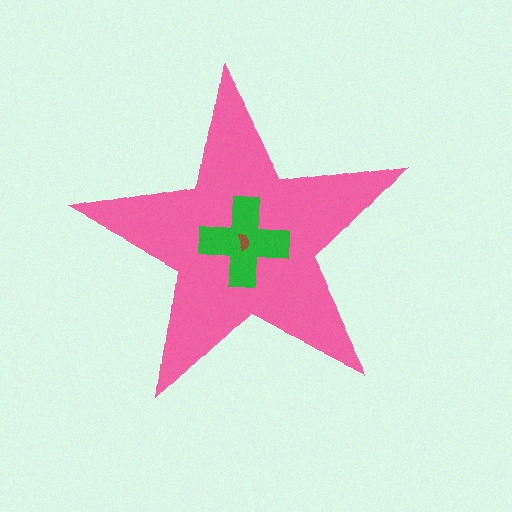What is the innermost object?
The brown semicircle.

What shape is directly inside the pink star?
The green cross.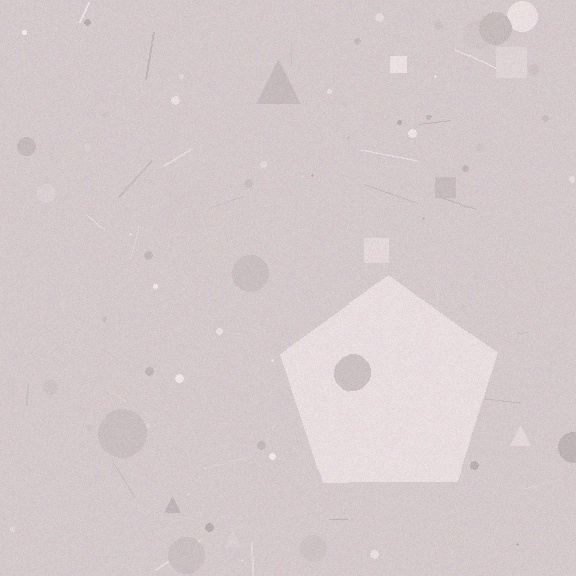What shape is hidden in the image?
A pentagon is hidden in the image.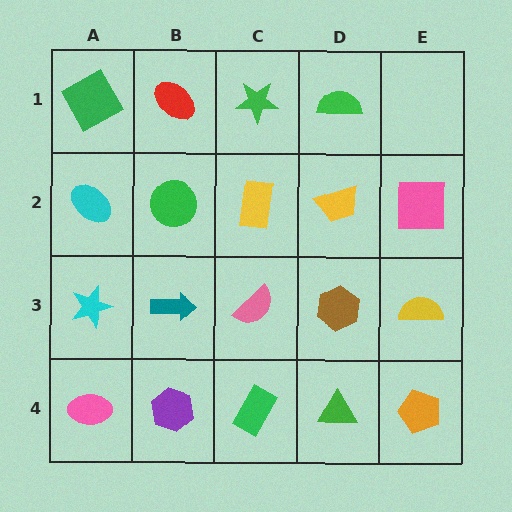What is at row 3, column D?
A brown hexagon.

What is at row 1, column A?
A green square.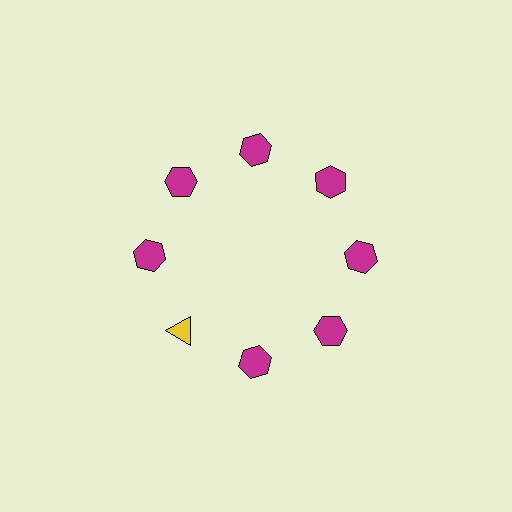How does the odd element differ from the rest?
It differs in both color (yellow instead of magenta) and shape (triangle instead of hexagon).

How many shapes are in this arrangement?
There are 8 shapes arranged in a ring pattern.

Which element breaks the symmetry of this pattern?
The yellow triangle at roughly the 8 o'clock position breaks the symmetry. All other shapes are magenta hexagons.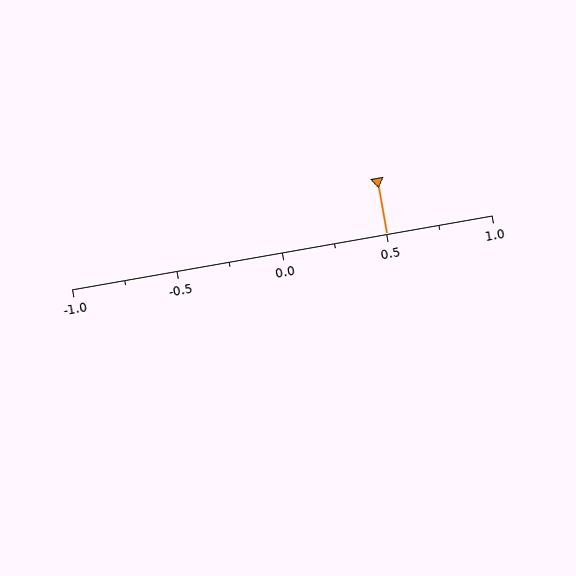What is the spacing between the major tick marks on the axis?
The major ticks are spaced 0.5 apart.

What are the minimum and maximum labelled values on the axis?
The axis runs from -1.0 to 1.0.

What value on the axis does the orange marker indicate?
The marker indicates approximately 0.5.